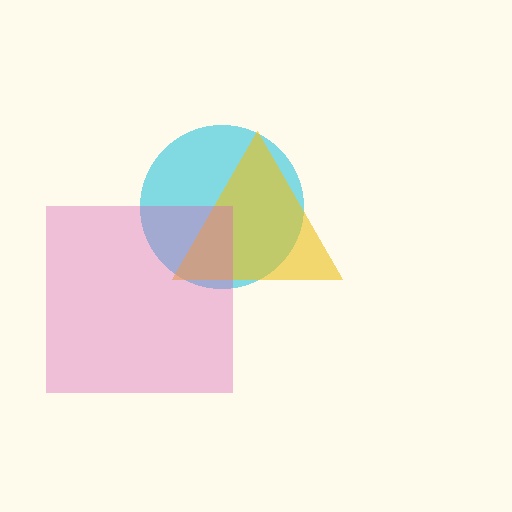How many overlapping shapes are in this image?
There are 3 overlapping shapes in the image.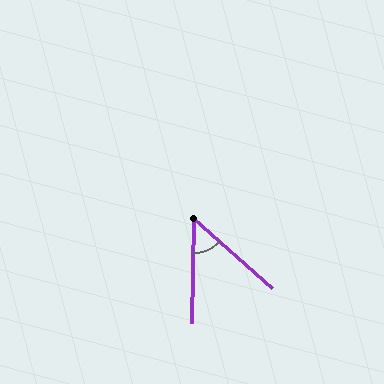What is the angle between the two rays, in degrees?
Approximately 50 degrees.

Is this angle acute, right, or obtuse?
It is acute.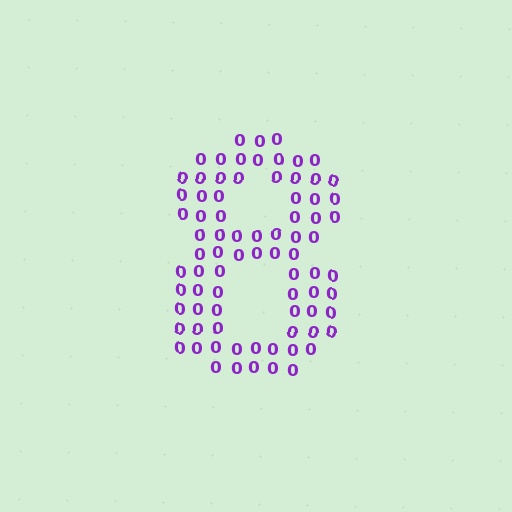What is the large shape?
The large shape is the digit 8.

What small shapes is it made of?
It is made of small digit 0's.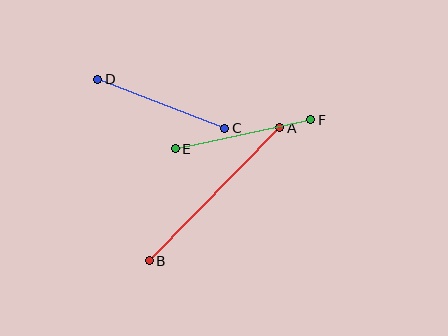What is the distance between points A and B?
The distance is approximately 187 pixels.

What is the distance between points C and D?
The distance is approximately 136 pixels.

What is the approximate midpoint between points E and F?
The midpoint is at approximately (243, 134) pixels.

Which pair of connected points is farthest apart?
Points A and B are farthest apart.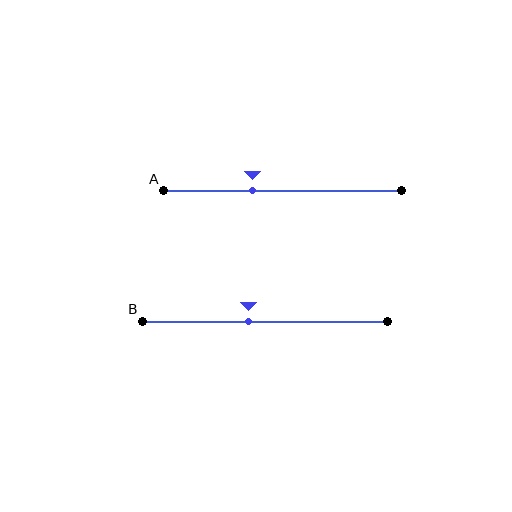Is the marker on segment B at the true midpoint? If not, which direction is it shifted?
No, the marker on segment B is shifted to the left by about 7% of the segment length.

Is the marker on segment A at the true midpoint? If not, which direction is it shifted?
No, the marker on segment A is shifted to the left by about 13% of the segment length.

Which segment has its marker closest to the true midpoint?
Segment B has its marker closest to the true midpoint.